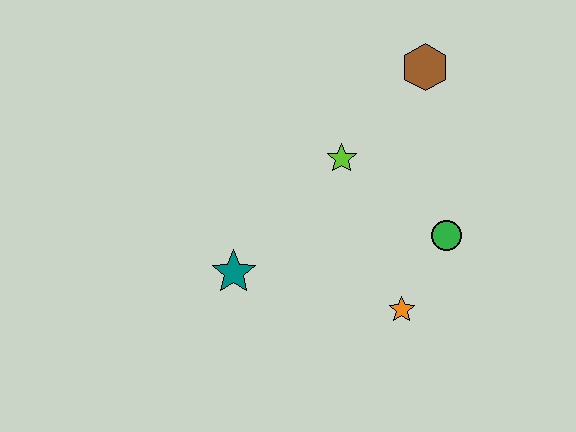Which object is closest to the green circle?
The orange star is closest to the green circle.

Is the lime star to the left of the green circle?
Yes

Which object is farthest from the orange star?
The brown hexagon is farthest from the orange star.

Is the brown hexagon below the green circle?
No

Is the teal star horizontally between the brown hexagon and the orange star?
No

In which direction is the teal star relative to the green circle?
The teal star is to the left of the green circle.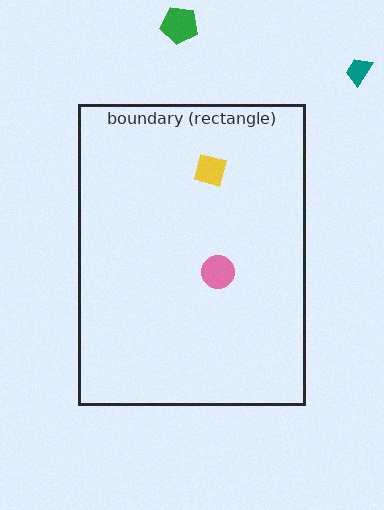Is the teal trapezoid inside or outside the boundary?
Outside.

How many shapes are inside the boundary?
2 inside, 2 outside.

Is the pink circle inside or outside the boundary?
Inside.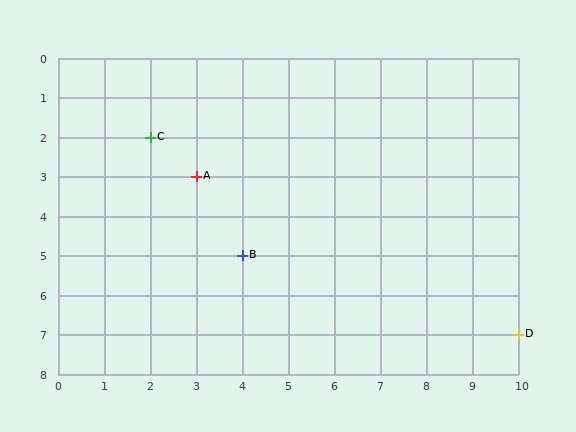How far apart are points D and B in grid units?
Points D and B are 6 columns and 2 rows apart (about 6.3 grid units diagonally).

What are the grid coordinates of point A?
Point A is at grid coordinates (3, 3).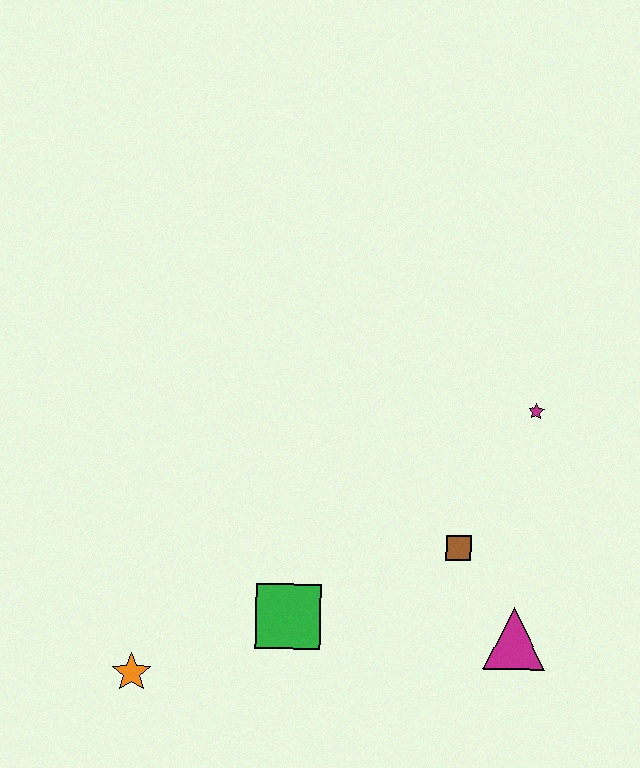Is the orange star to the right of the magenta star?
No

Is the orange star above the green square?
No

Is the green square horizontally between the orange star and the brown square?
Yes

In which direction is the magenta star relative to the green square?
The magenta star is to the right of the green square.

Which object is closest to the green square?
The orange star is closest to the green square.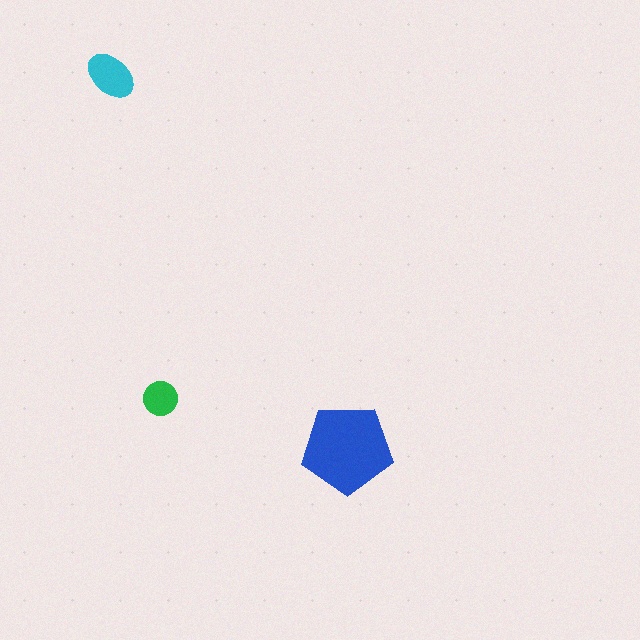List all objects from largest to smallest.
The blue pentagon, the cyan ellipse, the green circle.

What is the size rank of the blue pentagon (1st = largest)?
1st.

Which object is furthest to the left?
The cyan ellipse is leftmost.